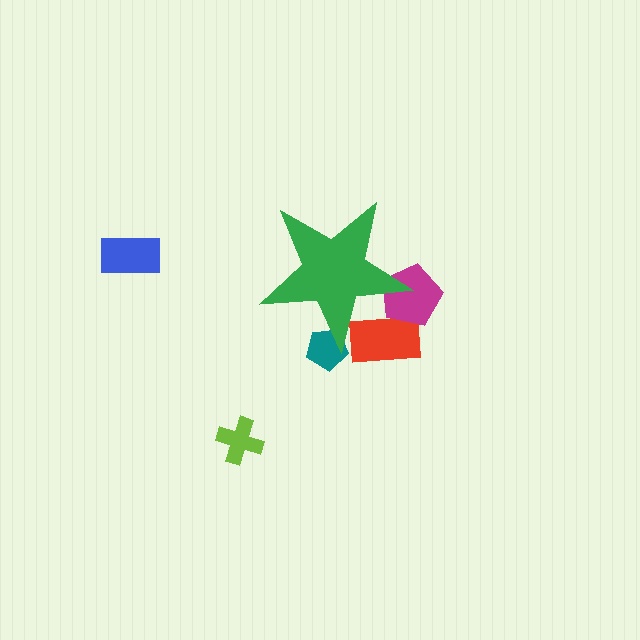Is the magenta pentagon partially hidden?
Yes, the magenta pentagon is partially hidden behind the green star.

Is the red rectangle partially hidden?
Yes, the red rectangle is partially hidden behind the green star.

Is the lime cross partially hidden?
No, the lime cross is fully visible.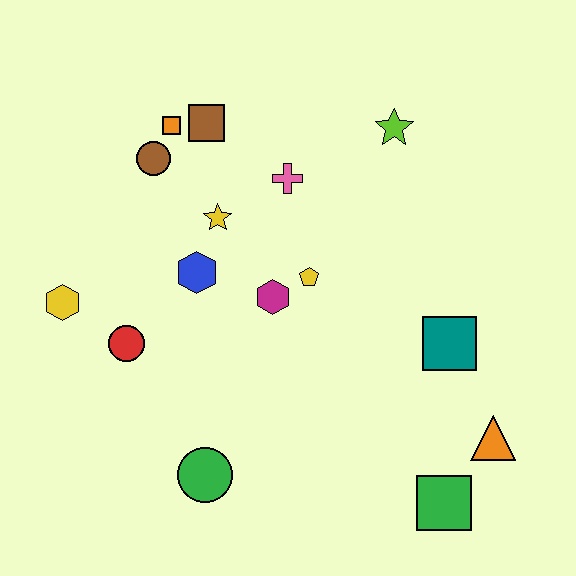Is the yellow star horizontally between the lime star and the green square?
No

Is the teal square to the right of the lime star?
Yes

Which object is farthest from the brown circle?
The green square is farthest from the brown circle.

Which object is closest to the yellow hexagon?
The red circle is closest to the yellow hexagon.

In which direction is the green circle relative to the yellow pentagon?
The green circle is below the yellow pentagon.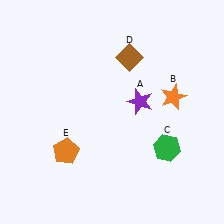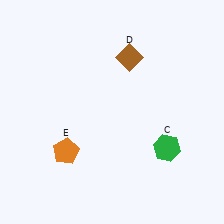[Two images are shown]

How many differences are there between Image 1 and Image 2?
There are 2 differences between the two images.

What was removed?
The orange star (B), the purple star (A) were removed in Image 2.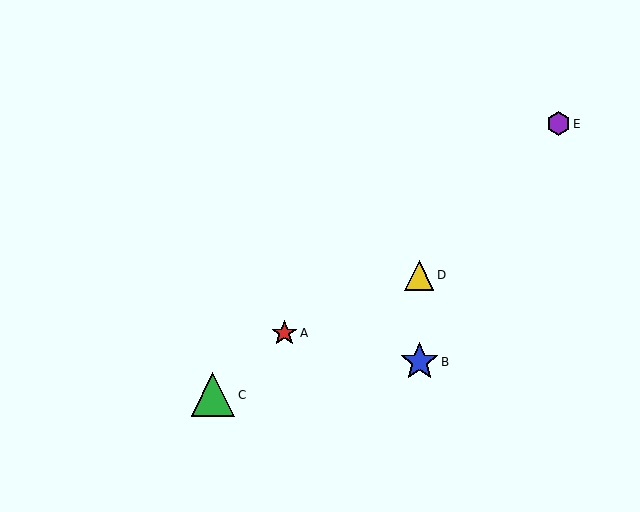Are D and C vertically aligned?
No, D is at x≈419 and C is at x≈213.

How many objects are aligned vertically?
2 objects (B, D) are aligned vertically.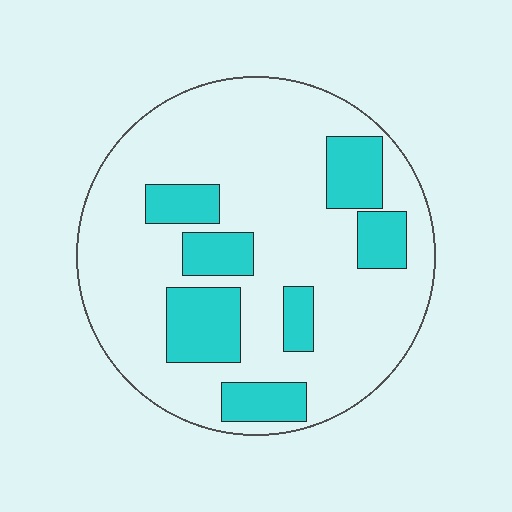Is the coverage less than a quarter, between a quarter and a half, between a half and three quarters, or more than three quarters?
Less than a quarter.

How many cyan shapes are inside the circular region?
7.